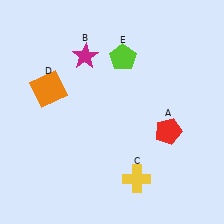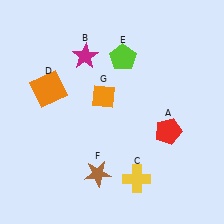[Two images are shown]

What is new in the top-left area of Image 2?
An orange diamond (G) was added in the top-left area of Image 2.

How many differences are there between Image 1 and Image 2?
There are 2 differences between the two images.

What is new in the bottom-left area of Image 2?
A brown star (F) was added in the bottom-left area of Image 2.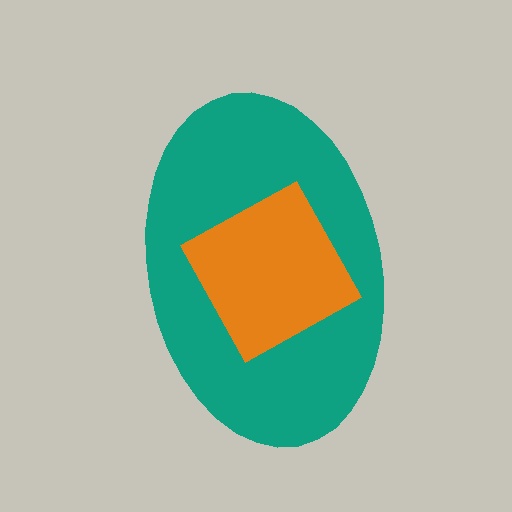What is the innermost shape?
The orange diamond.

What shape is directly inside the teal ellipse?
The orange diamond.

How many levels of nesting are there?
2.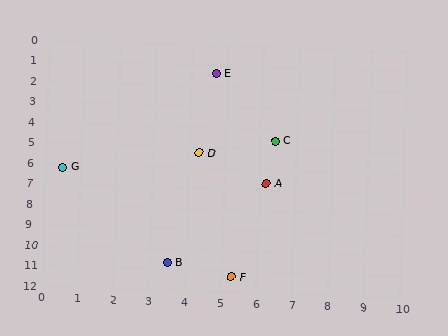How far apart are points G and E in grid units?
Points G and E are about 6.4 grid units apart.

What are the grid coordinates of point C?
Point C is at approximately (6.4, 4.6).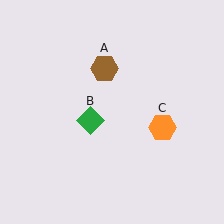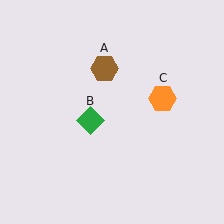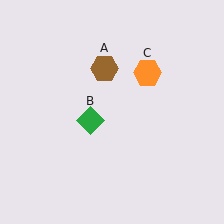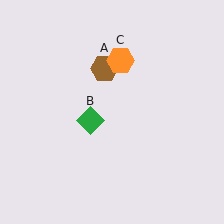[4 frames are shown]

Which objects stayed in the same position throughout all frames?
Brown hexagon (object A) and green diamond (object B) remained stationary.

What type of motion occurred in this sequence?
The orange hexagon (object C) rotated counterclockwise around the center of the scene.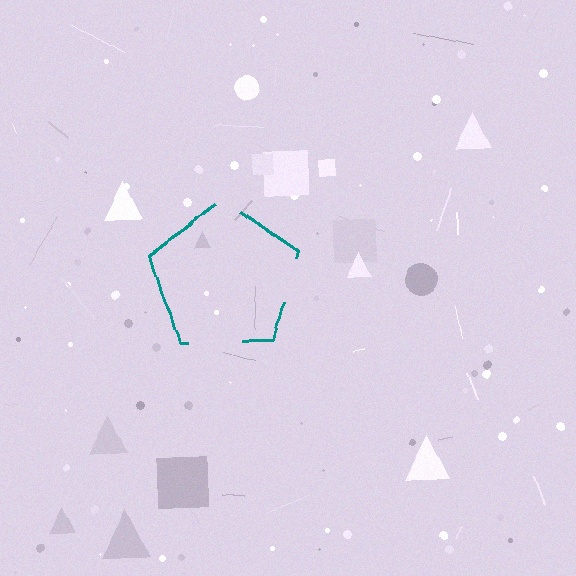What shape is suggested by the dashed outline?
The dashed outline suggests a pentagon.